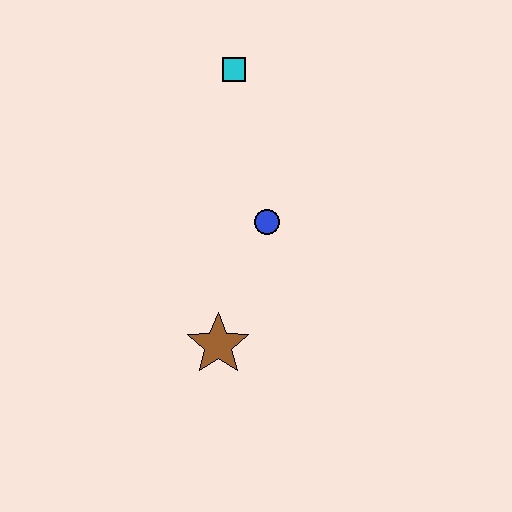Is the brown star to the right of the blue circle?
No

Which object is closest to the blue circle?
The brown star is closest to the blue circle.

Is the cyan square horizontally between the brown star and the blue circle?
Yes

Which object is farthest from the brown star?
The cyan square is farthest from the brown star.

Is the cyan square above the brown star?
Yes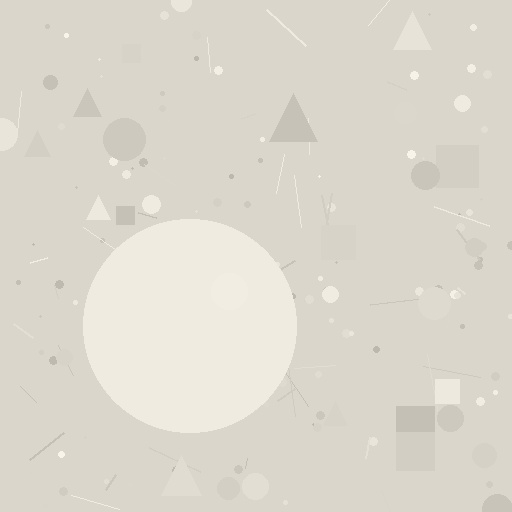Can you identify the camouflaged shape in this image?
The camouflaged shape is a circle.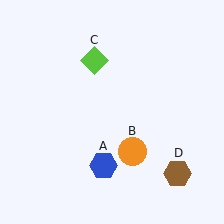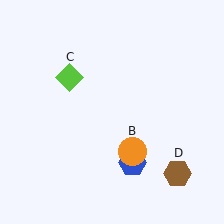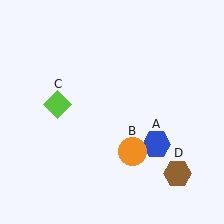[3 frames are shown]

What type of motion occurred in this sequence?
The blue hexagon (object A), lime diamond (object C) rotated counterclockwise around the center of the scene.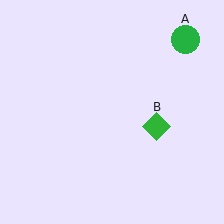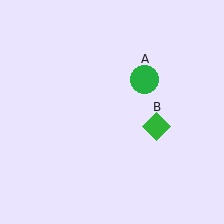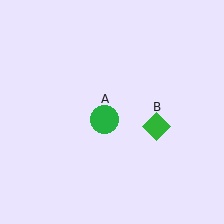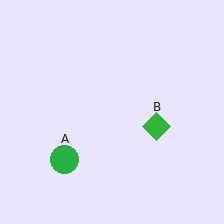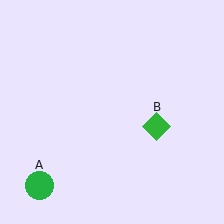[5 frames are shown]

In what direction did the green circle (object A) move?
The green circle (object A) moved down and to the left.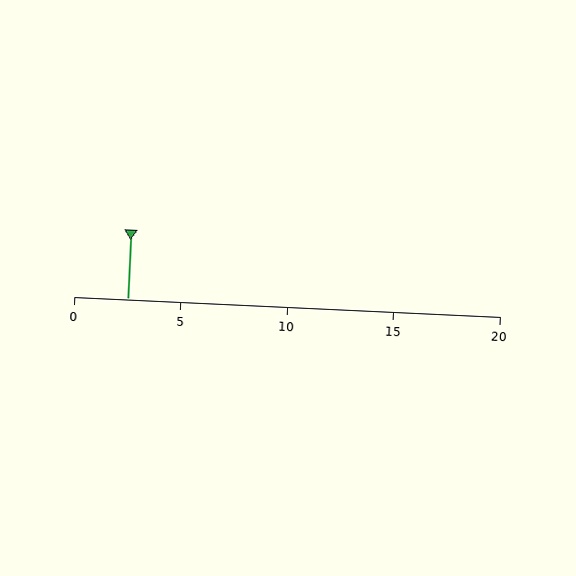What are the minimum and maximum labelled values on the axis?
The axis runs from 0 to 20.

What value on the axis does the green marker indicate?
The marker indicates approximately 2.5.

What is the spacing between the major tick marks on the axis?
The major ticks are spaced 5 apart.